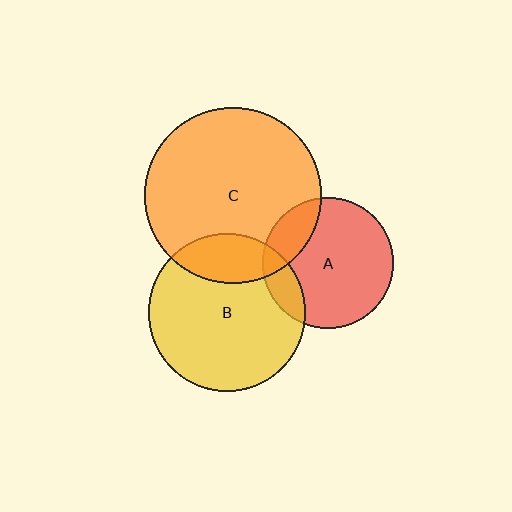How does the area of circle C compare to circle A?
Approximately 1.8 times.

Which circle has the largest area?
Circle C (orange).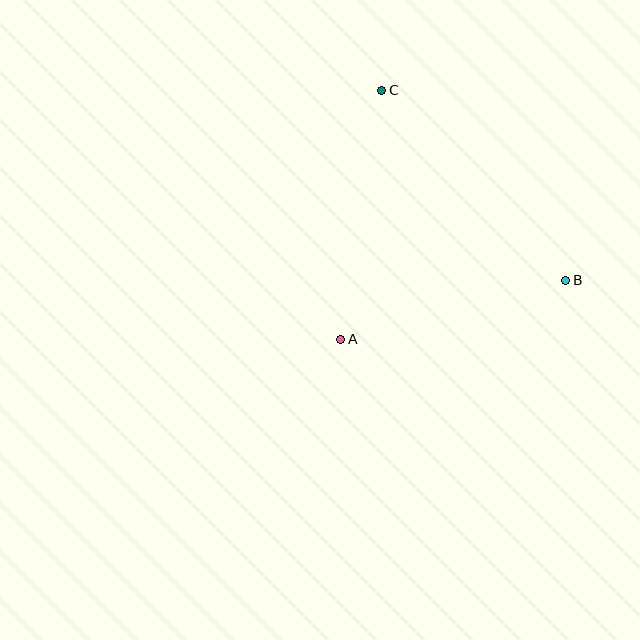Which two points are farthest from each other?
Points B and C are farthest from each other.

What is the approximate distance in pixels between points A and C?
The distance between A and C is approximately 252 pixels.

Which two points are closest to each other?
Points A and B are closest to each other.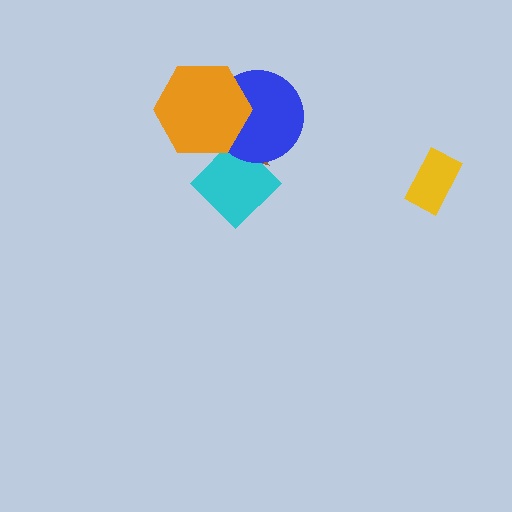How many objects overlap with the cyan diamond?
3 objects overlap with the cyan diamond.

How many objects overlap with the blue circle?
3 objects overlap with the blue circle.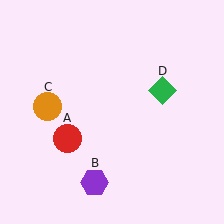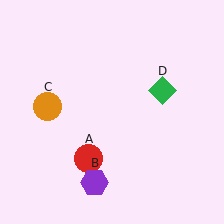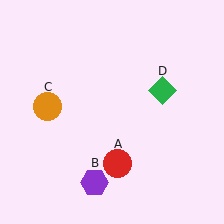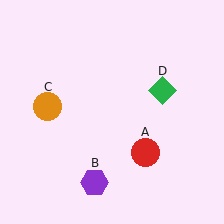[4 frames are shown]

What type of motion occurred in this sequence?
The red circle (object A) rotated counterclockwise around the center of the scene.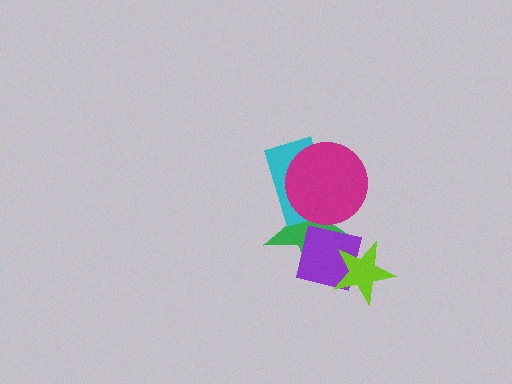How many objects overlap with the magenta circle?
2 objects overlap with the magenta circle.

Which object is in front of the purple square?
The lime star is in front of the purple square.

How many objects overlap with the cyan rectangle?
2 objects overlap with the cyan rectangle.